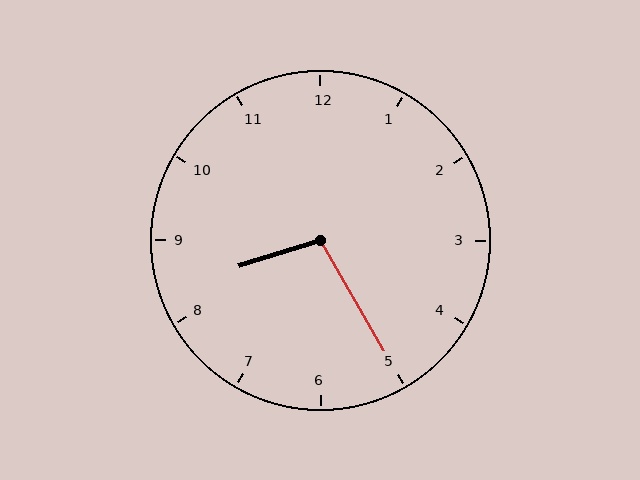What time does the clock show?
8:25.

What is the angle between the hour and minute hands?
Approximately 102 degrees.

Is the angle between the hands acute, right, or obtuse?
It is obtuse.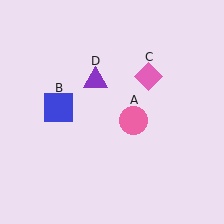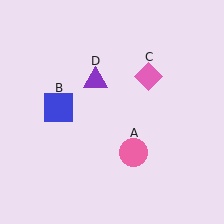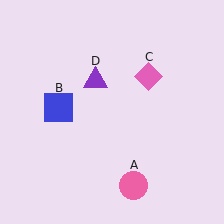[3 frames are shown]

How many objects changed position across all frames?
1 object changed position: pink circle (object A).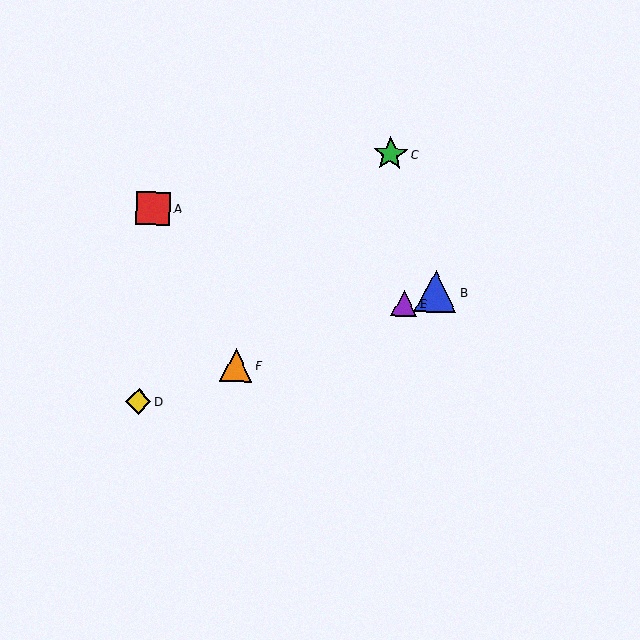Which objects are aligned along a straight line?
Objects B, D, E, F are aligned along a straight line.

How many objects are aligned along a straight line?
4 objects (B, D, E, F) are aligned along a straight line.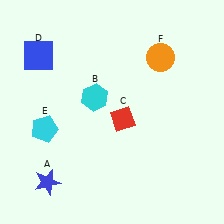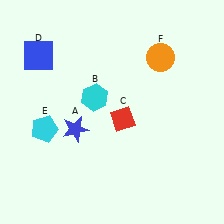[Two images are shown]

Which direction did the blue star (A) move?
The blue star (A) moved up.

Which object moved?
The blue star (A) moved up.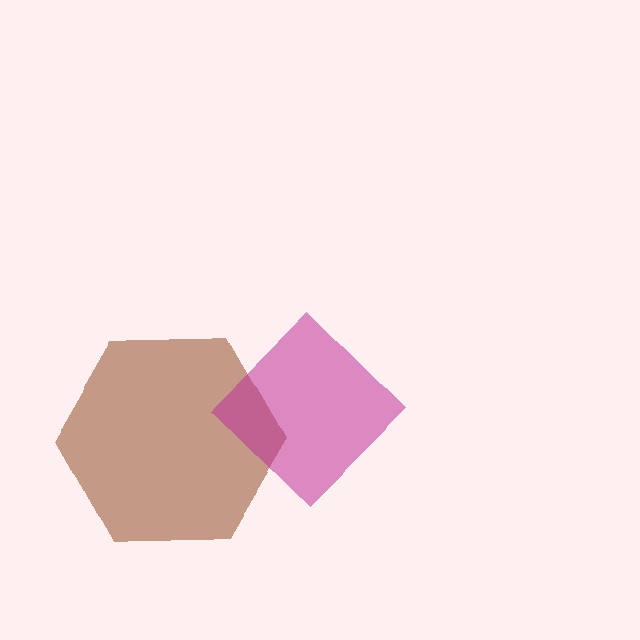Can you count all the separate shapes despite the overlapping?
Yes, there are 2 separate shapes.